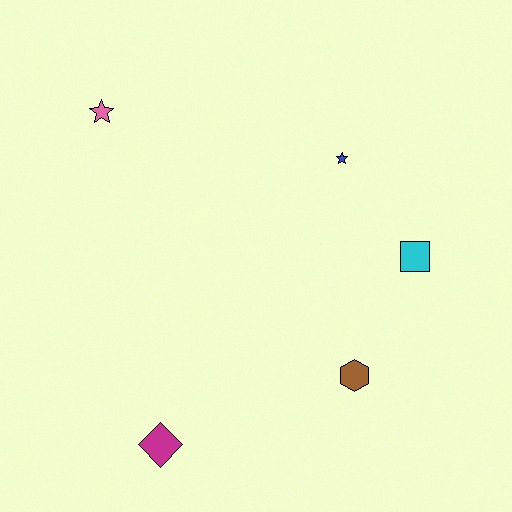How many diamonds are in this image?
There is 1 diamond.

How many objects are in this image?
There are 5 objects.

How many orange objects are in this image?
There are no orange objects.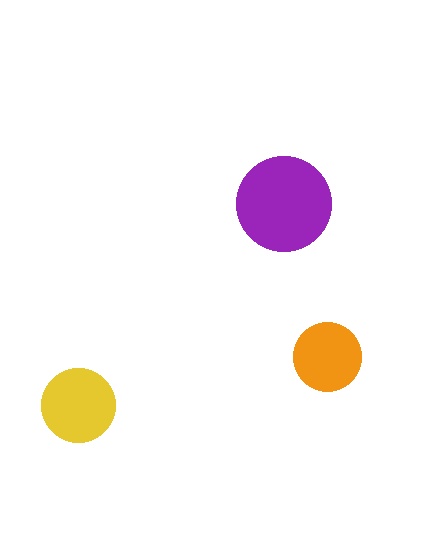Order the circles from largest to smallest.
the purple one, the yellow one, the orange one.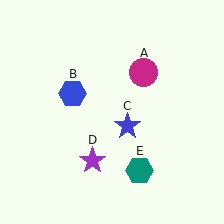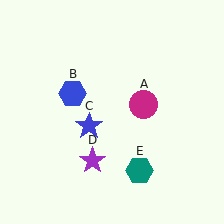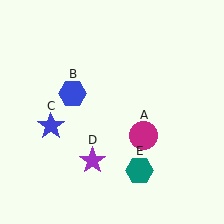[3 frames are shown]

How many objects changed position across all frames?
2 objects changed position: magenta circle (object A), blue star (object C).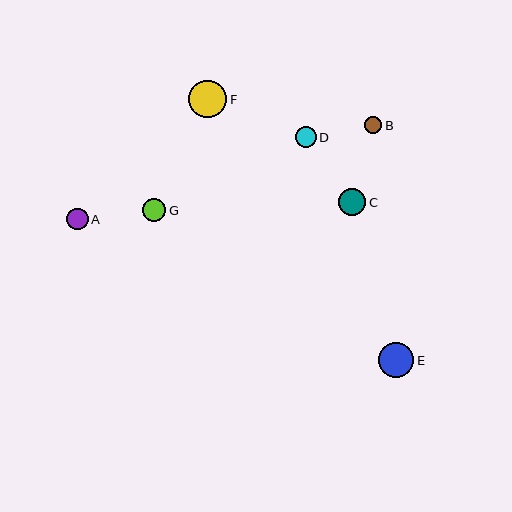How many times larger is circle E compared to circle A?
Circle E is approximately 1.6 times the size of circle A.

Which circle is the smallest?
Circle B is the smallest with a size of approximately 17 pixels.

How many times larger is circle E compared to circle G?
Circle E is approximately 1.5 times the size of circle G.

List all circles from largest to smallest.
From largest to smallest: F, E, C, G, A, D, B.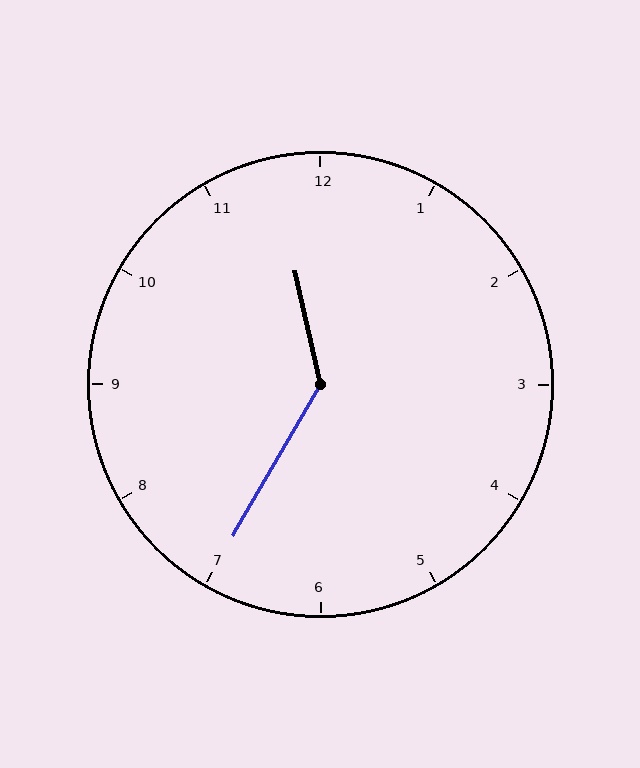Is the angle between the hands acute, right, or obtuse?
It is obtuse.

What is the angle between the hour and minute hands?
Approximately 138 degrees.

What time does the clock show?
11:35.